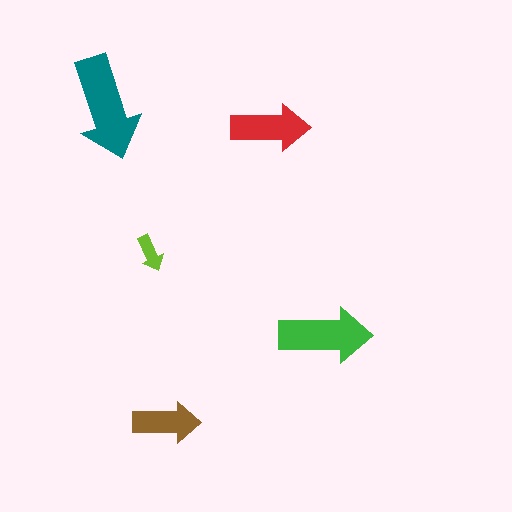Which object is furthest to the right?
The green arrow is rightmost.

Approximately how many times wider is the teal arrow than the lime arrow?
About 3 times wider.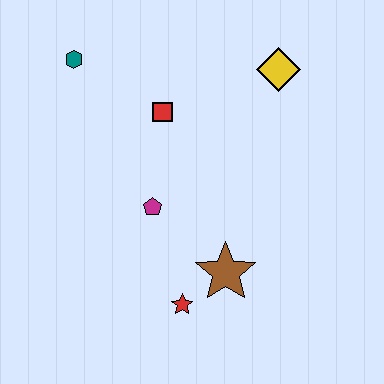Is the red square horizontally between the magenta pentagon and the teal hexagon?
No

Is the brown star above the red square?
No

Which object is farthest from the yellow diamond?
The red star is farthest from the yellow diamond.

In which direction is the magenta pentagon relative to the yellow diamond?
The magenta pentagon is below the yellow diamond.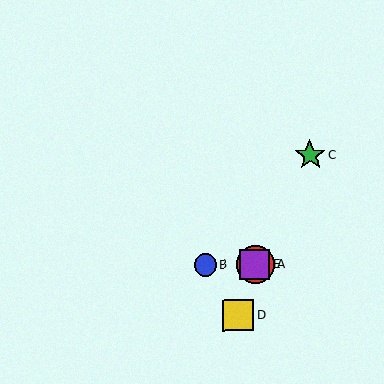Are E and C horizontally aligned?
No, E is at y≈264 and C is at y≈155.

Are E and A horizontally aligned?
Yes, both are at y≈264.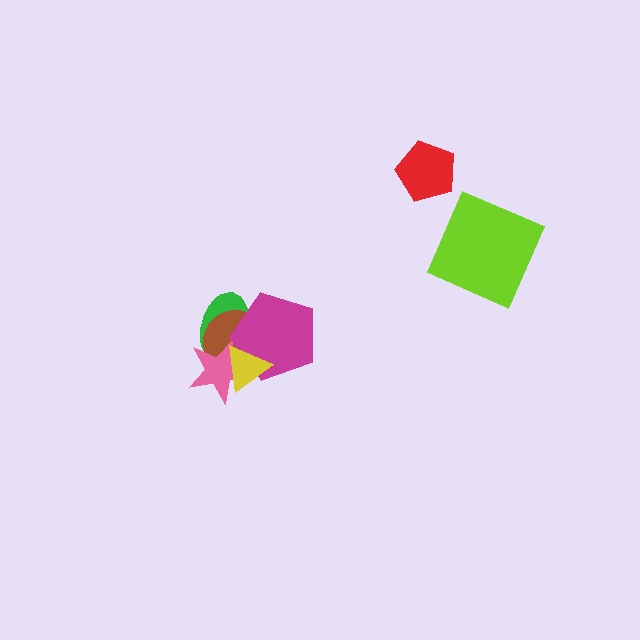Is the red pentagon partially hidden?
No, no other shape covers it.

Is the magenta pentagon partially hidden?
Yes, it is partially covered by another shape.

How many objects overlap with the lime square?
0 objects overlap with the lime square.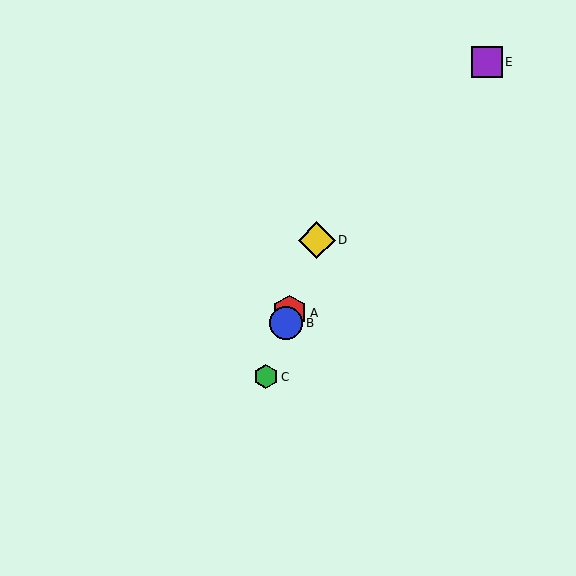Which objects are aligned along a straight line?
Objects A, B, C, D are aligned along a straight line.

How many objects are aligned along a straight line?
4 objects (A, B, C, D) are aligned along a straight line.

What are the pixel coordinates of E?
Object E is at (487, 62).